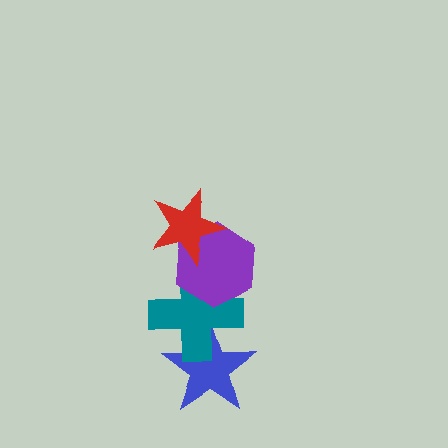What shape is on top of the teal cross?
The purple hexagon is on top of the teal cross.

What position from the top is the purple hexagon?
The purple hexagon is 2nd from the top.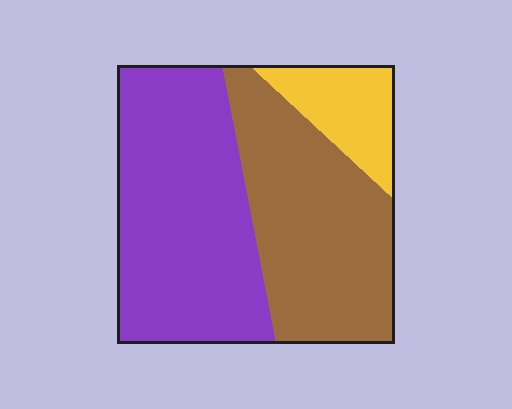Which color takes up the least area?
Yellow, at roughly 15%.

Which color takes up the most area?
Purple, at roughly 50%.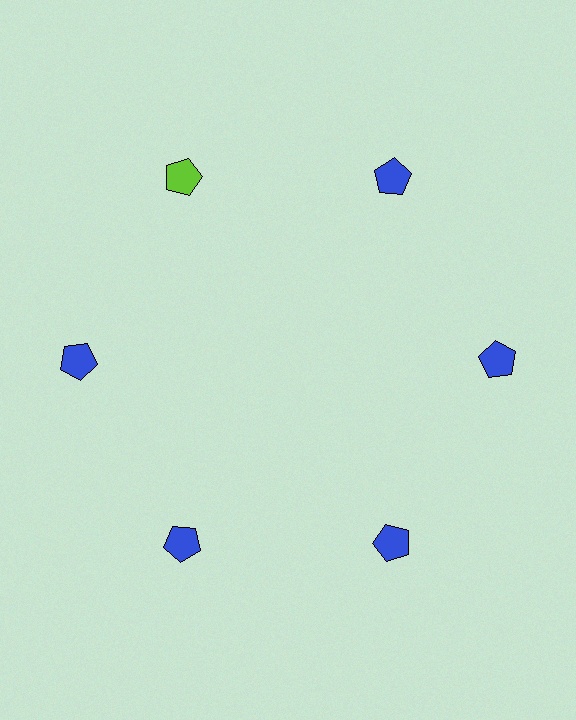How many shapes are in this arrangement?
There are 6 shapes arranged in a ring pattern.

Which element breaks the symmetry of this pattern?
The lime pentagon at roughly the 11 o'clock position breaks the symmetry. All other shapes are blue pentagons.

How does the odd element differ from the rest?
It has a different color: lime instead of blue.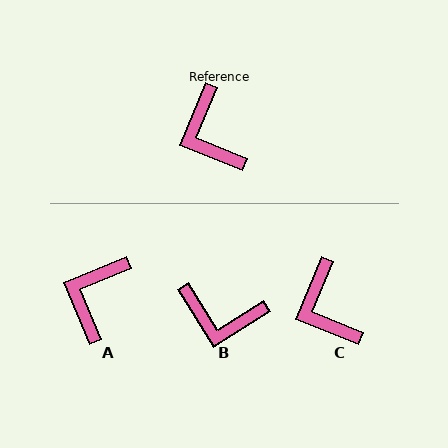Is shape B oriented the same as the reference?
No, it is off by about 54 degrees.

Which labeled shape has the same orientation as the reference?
C.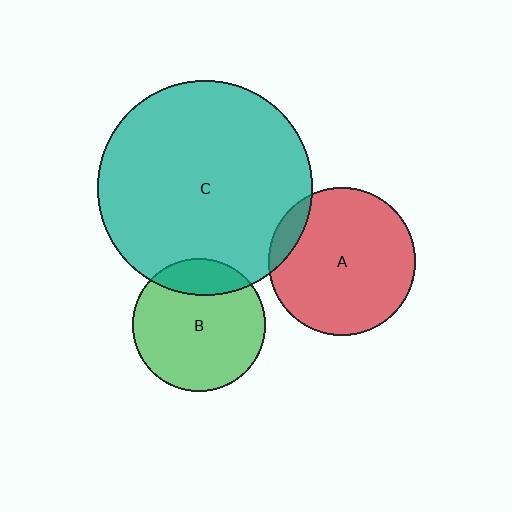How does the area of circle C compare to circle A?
Approximately 2.1 times.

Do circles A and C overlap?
Yes.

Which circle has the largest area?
Circle C (teal).